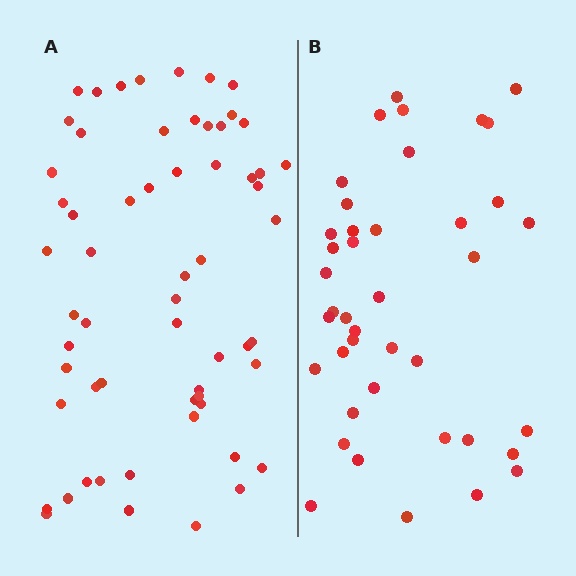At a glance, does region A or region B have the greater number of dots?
Region A (the left region) has more dots.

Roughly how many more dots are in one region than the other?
Region A has approximately 20 more dots than region B.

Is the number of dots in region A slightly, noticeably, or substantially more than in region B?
Region A has substantially more. The ratio is roughly 1.5 to 1.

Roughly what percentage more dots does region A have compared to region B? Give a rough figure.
About 45% more.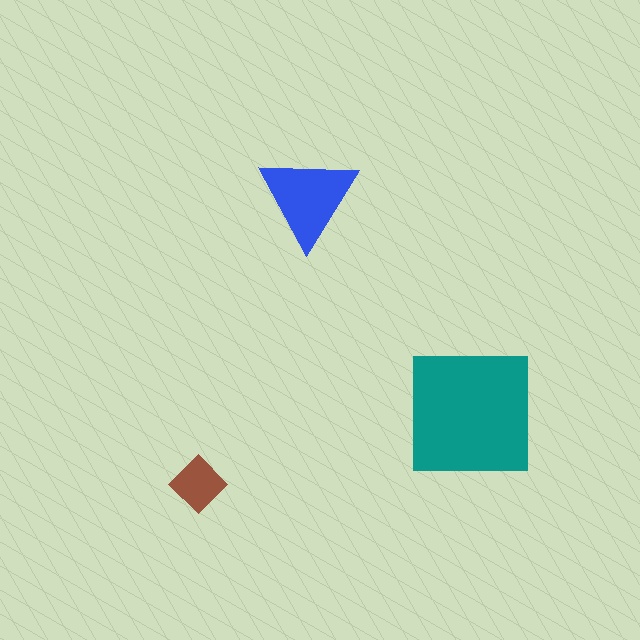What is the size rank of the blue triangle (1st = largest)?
2nd.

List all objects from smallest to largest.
The brown diamond, the blue triangle, the teal square.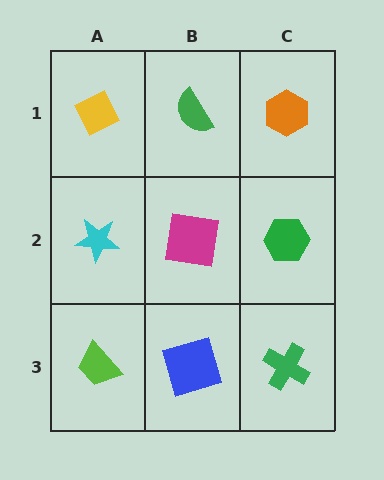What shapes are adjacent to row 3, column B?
A magenta square (row 2, column B), a lime trapezoid (row 3, column A), a green cross (row 3, column C).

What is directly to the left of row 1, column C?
A green semicircle.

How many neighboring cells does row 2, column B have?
4.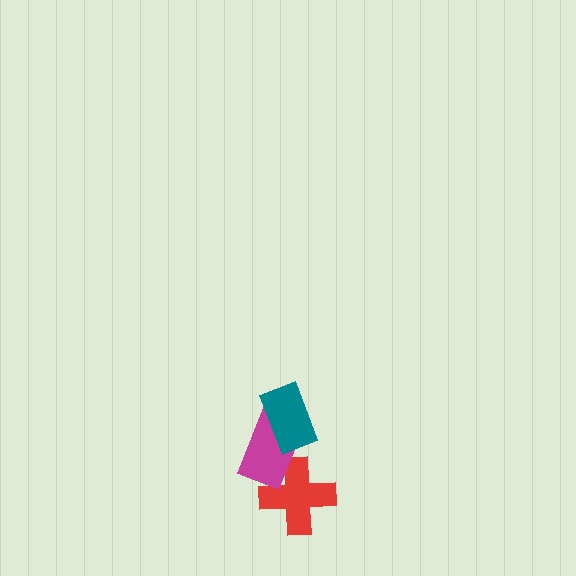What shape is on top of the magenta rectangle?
The teal rectangle is on top of the magenta rectangle.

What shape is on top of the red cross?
The magenta rectangle is on top of the red cross.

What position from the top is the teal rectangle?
The teal rectangle is 1st from the top.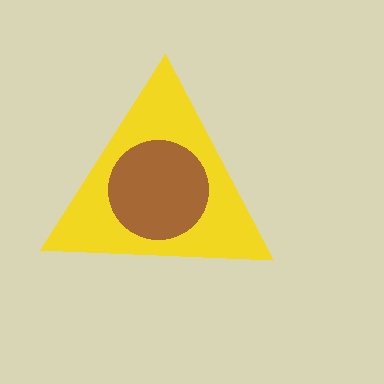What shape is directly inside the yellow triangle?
The brown circle.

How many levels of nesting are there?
2.